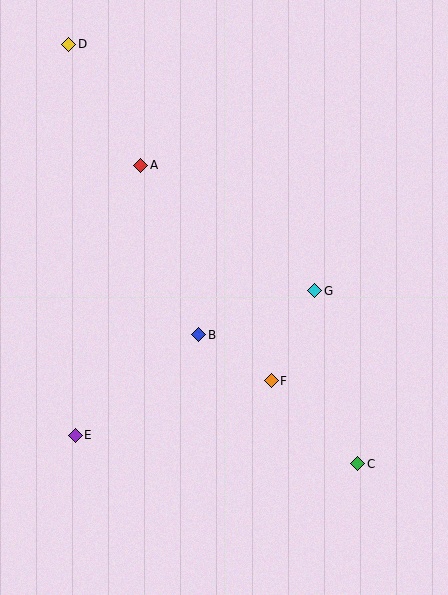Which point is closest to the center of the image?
Point B at (199, 335) is closest to the center.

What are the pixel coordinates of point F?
Point F is at (271, 381).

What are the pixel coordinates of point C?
Point C is at (358, 464).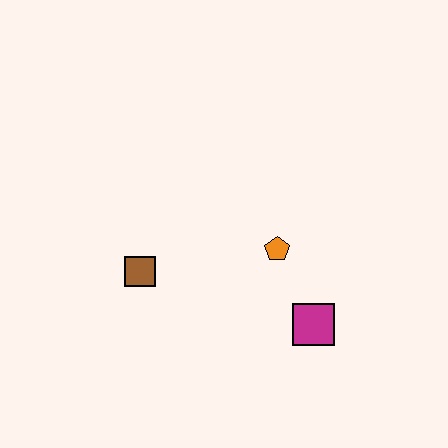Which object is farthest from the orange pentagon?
The brown square is farthest from the orange pentagon.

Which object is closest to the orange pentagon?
The magenta square is closest to the orange pentagon.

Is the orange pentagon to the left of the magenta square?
Yes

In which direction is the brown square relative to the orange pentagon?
The brown square is to the left of the orange pentagon.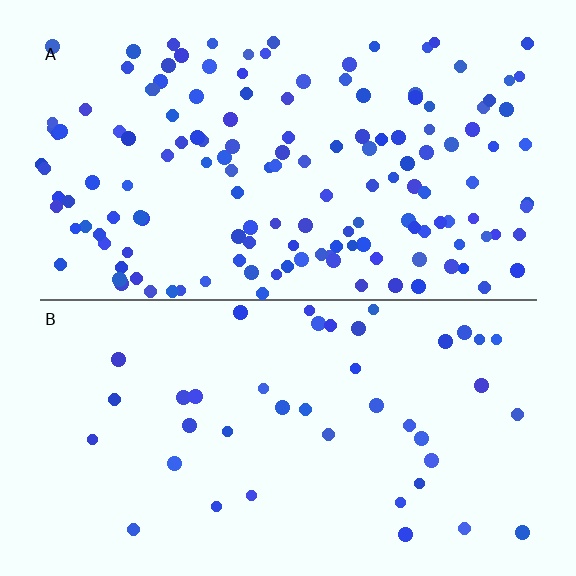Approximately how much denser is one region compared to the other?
Approximately 3.5× — region A over region B.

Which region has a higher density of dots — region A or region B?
A (the top).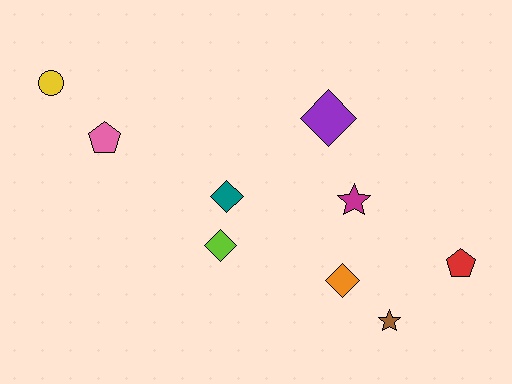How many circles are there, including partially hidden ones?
There is 1 circle.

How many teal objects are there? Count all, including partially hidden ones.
There is 1 teal object.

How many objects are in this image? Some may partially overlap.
There are 9 objects.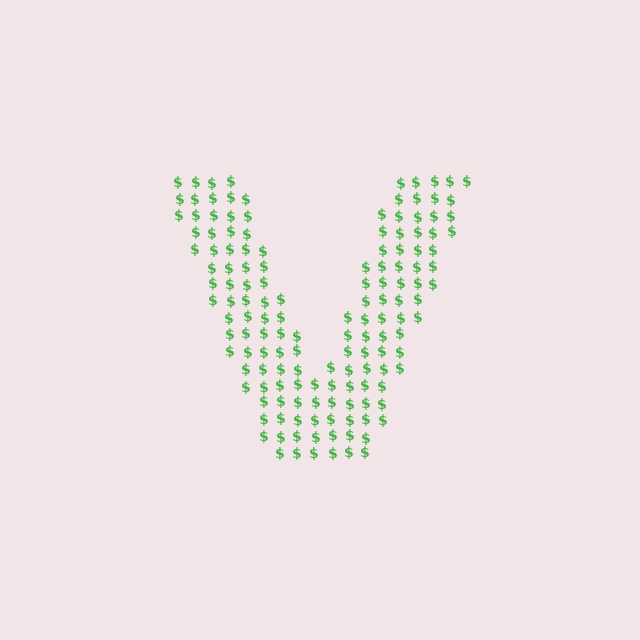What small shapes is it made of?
It is made of small dollar signs.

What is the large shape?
The large shape is the letter V.